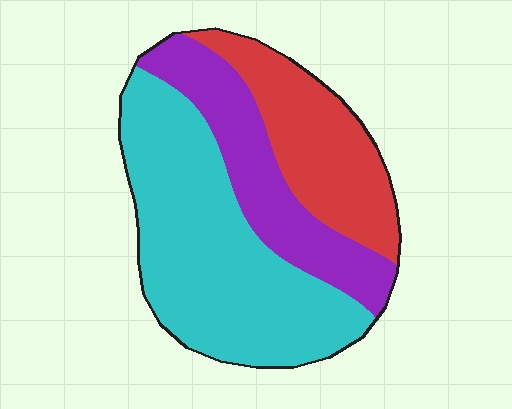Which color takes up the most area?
Cyan, at roughly 50%.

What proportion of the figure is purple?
Purple takes up about one quarter (1/4) of the figure.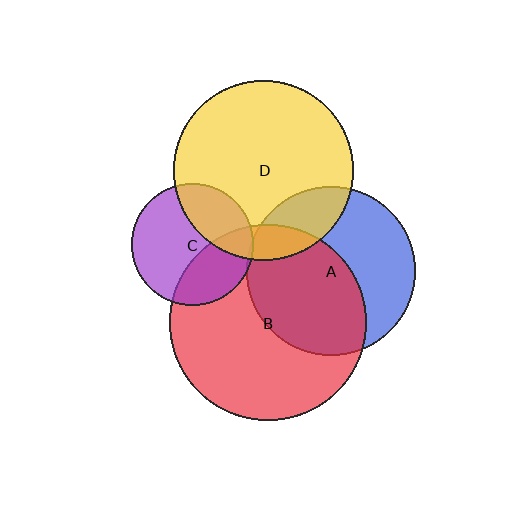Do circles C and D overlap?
Yes.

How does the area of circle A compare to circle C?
Approximately 1.9 times.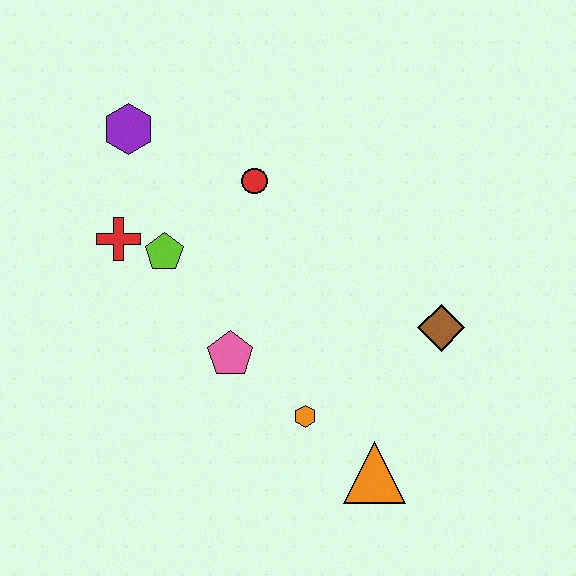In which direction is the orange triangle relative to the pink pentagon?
The orange triangle is to the right of the pink pentagon.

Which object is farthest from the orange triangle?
The purple hexagon is farthest from the orange triangle.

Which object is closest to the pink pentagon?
The orange hexagon is closest to the pink pentagon.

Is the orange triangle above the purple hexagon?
No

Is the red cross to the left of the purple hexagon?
Yes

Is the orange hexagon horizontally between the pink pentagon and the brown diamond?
Yes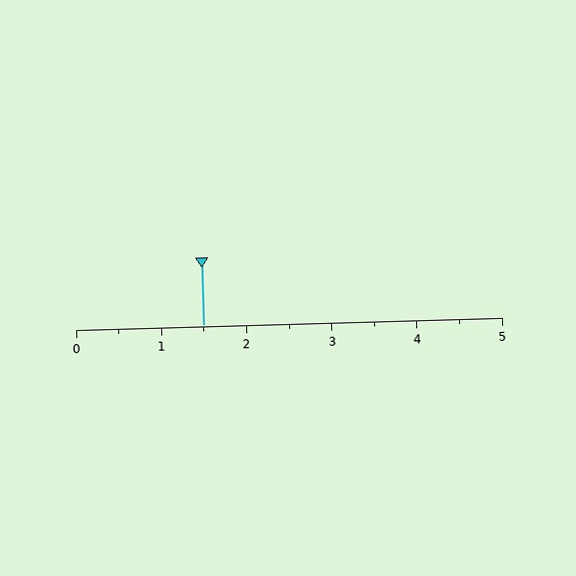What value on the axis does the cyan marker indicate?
The marker indicates approximately 1.5.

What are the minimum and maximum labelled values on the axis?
The axis runs from 0 to 5.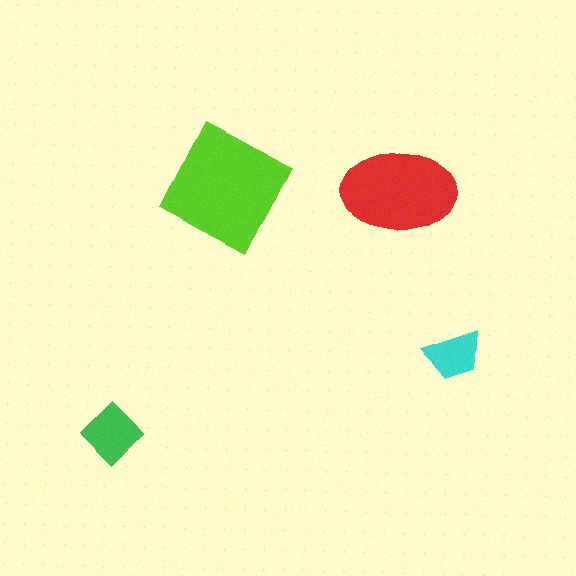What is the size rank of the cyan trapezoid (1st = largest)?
4th.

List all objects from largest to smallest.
The lime square, the red ellipse, the green diamond, the cyan trapezoid.